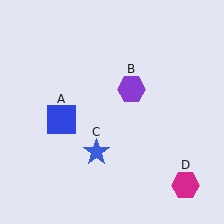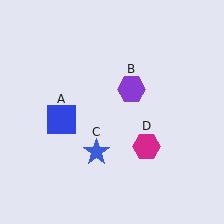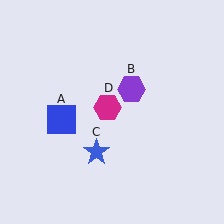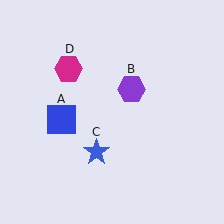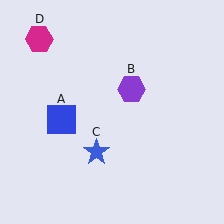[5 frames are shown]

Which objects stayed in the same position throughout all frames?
Blue square (object A) and purple hexagon (object B) and blue star (object C) remained stationary.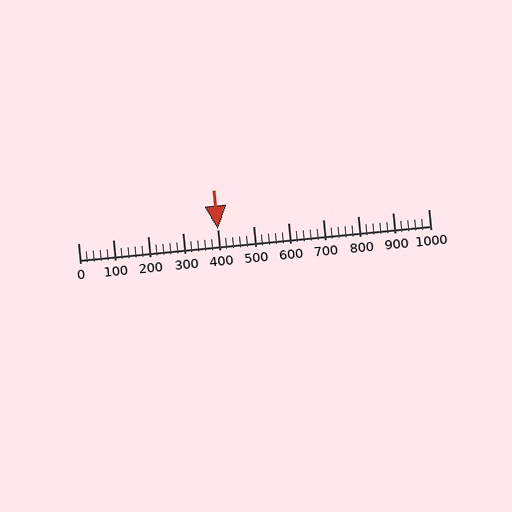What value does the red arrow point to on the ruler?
The red arrow points to approximately 398.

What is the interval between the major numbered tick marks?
The major tick marks are spaced 100 units apart.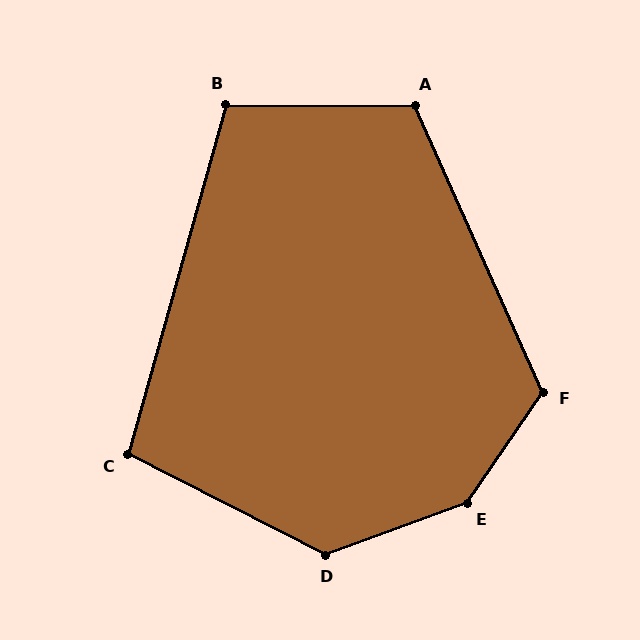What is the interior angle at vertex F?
Approximately 121 degrees (obtuse).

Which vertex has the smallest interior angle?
C, at approximately 101 degrees.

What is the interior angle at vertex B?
Approximately 106 degrees (obtuse).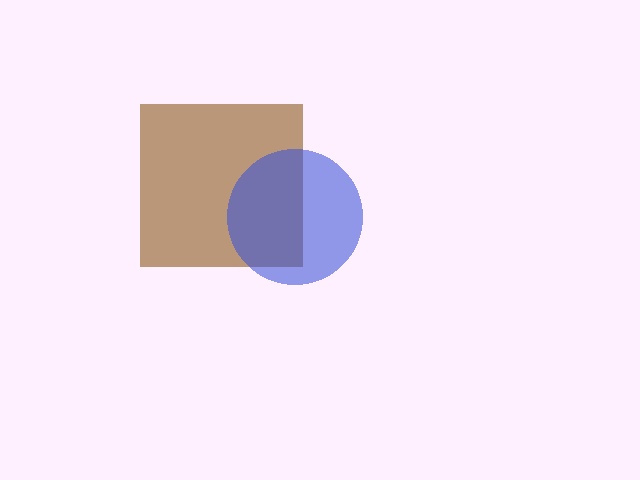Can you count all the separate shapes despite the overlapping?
Yes, there are 2 separate shapes.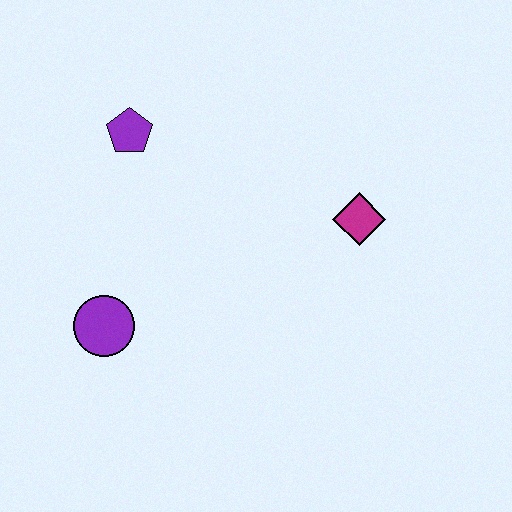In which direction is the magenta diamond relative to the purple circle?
The magenta diamond is to the right of the purple circle.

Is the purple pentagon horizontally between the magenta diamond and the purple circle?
Yes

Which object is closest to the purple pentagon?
The purple circle is closest to the purple pentagon.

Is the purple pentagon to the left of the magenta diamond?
Yes